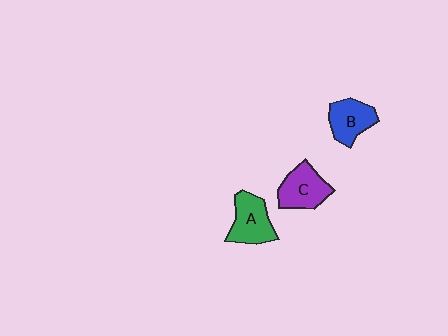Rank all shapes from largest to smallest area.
From largest to smallest: C (purple), A (green), B (blue).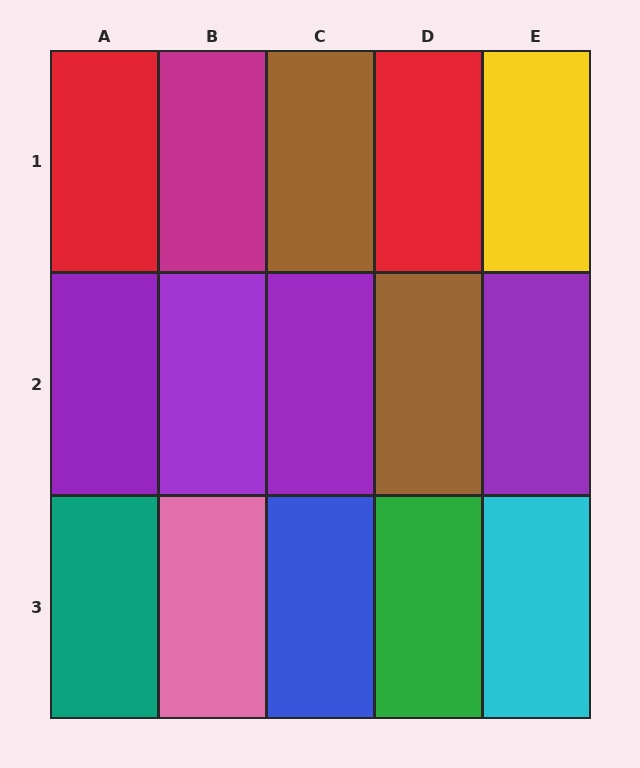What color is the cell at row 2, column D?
Brown.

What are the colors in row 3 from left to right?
Teal, pink, blue, green, cyan.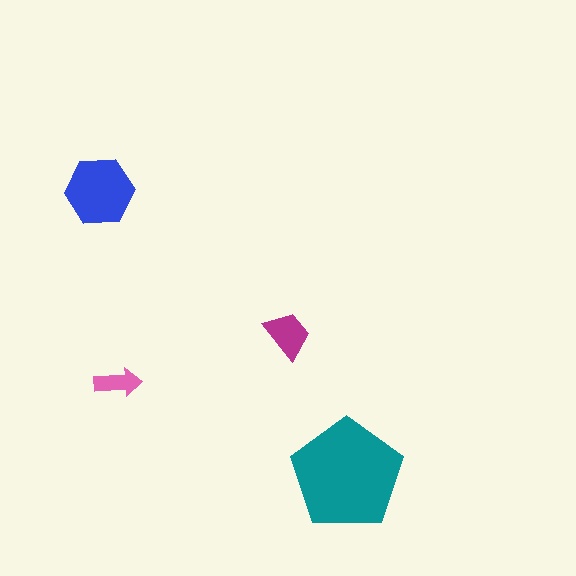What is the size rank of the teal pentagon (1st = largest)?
1st.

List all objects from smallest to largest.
The pink arrow, the magenta trapezoid, the blue hexagon, the teal pentagon.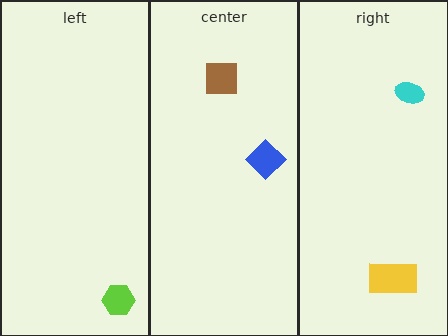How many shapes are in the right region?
2.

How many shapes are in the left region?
1.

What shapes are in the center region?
The blue diamond, the brown square.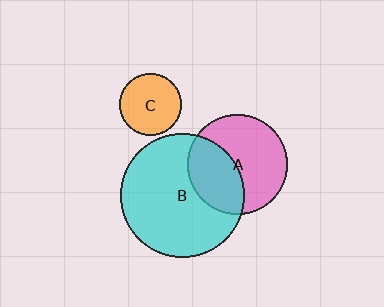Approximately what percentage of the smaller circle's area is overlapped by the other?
Approximately 40%.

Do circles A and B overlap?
Yes.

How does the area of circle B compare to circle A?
Approximately 1.5 times.